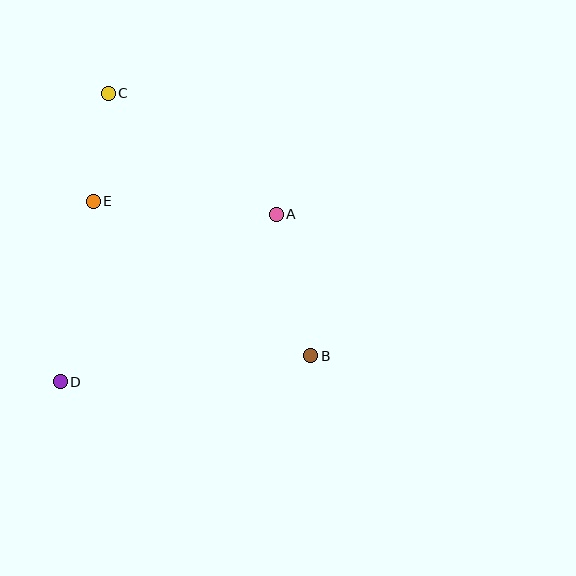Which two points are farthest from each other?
Points B and C are farthest from each other.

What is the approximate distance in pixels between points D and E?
The distance between D and E is approximately 184 pixels.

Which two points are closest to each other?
Points C and E are closest to each other.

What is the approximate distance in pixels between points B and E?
The distance between B and E is approximately 267 pixels.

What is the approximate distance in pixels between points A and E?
The distance between A and E is approximately 184 pixels.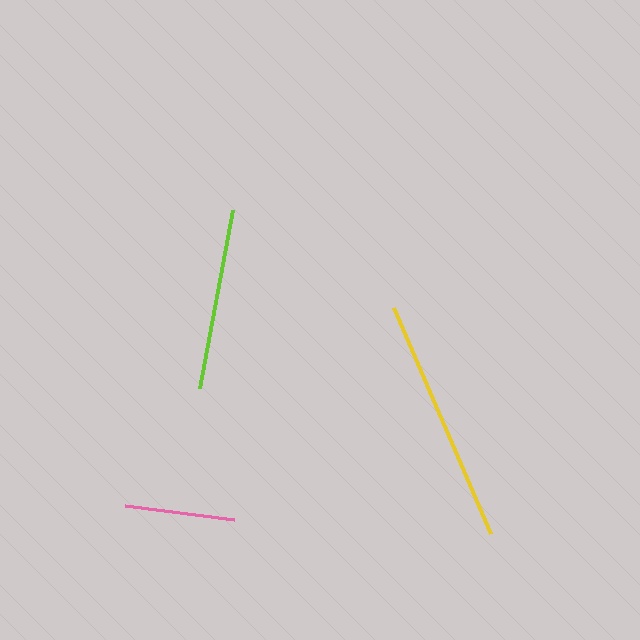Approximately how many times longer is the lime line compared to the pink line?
The lime line is approximately 1.6 times the length of the pink line.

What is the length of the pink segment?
The pink segment is approximately 110 pixels long.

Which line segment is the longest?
The yellow line is the longest at approximately 246 pixels.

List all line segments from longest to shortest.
From longest to shortest: yellow, lime, pink.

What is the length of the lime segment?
The lime segment is approximately 180 pixels long.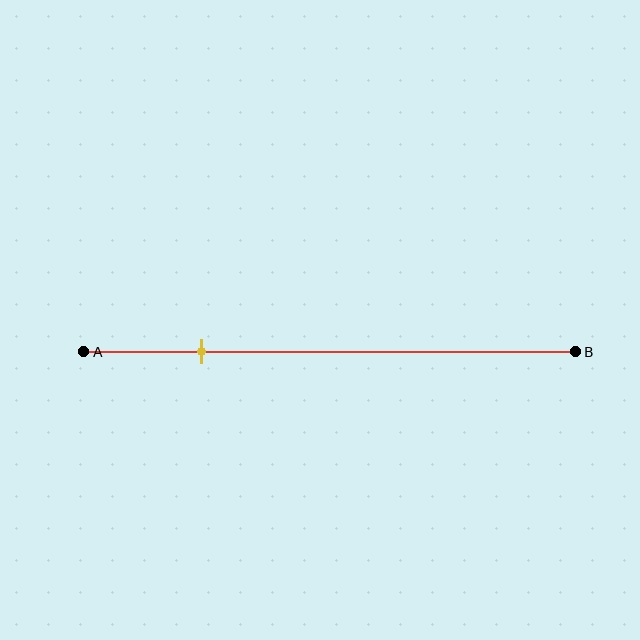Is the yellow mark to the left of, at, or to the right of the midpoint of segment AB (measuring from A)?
The yellow mark is to the left of the midpoint of segment AB.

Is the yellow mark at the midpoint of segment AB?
No, the mark is at about 25% from A, not at the 50% midpoint.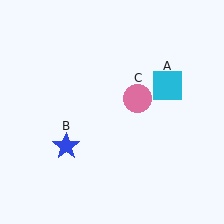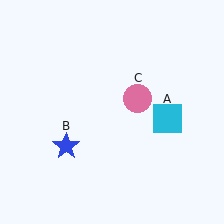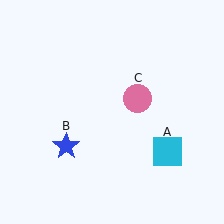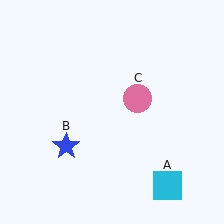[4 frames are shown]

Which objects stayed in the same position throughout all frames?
Blue star (object B) and pink circle (object C) remained stationary.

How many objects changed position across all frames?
1 object changed position: cyan square (object A).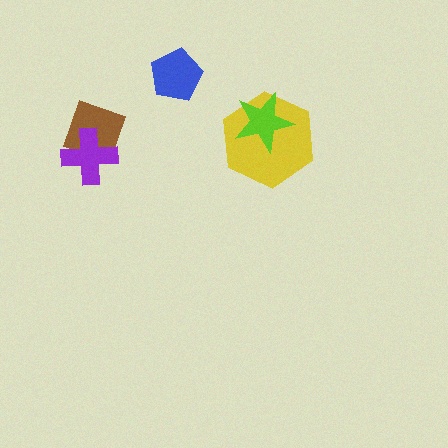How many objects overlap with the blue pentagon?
0 objects overlap with the blue pentagon.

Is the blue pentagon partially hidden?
No, no other shape covers it.